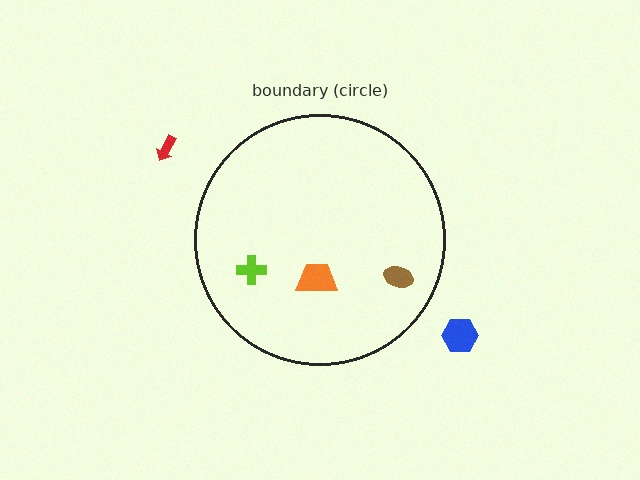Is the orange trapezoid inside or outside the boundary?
Inside.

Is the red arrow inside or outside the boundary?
Outside.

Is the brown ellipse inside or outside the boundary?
Inside.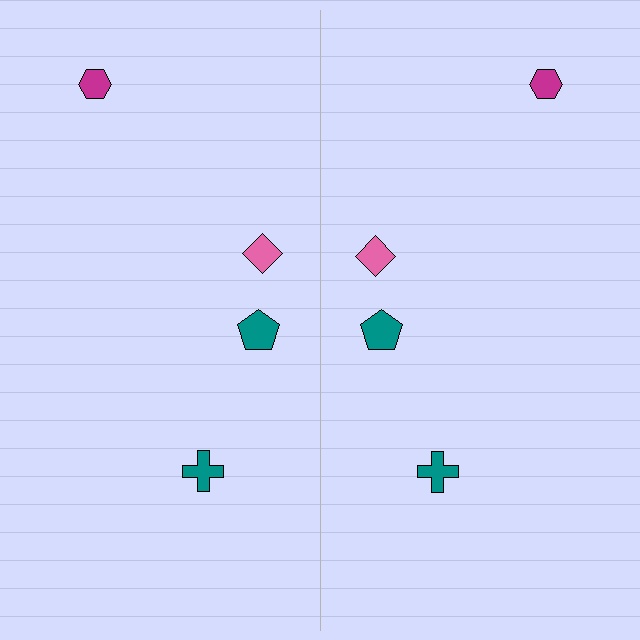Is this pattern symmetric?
Yes, this pattern has bilateral (reflection) symmetry.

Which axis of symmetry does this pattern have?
The pattern has a vertical axis of symmetry running through the center of the image.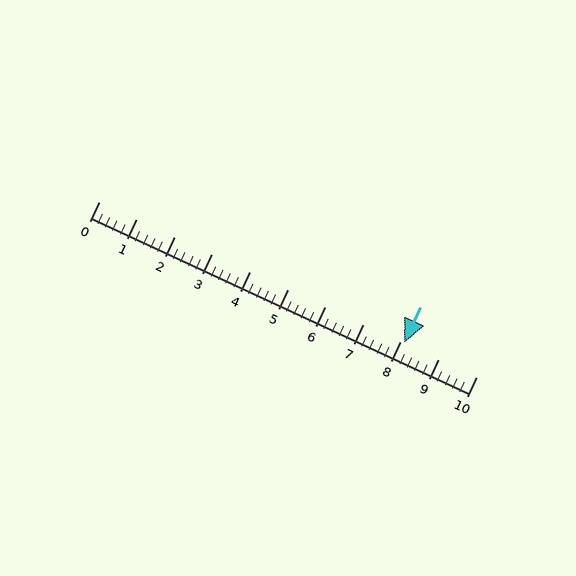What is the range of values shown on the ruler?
The ruler shows values from 0 to 10.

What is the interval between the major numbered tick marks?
The major tick marks are spaced 1 units apart.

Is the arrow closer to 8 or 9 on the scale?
The arrow is closer to 8.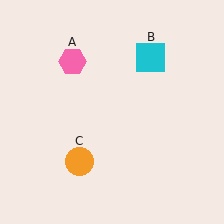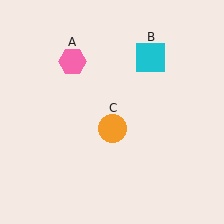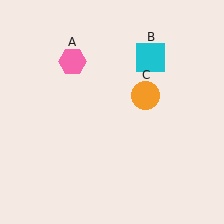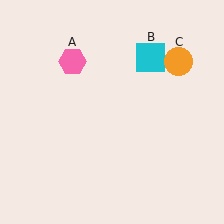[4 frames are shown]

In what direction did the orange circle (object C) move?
The orange circle (object C) moved up and to the right.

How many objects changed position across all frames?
1 object changed position: orange circle (object C).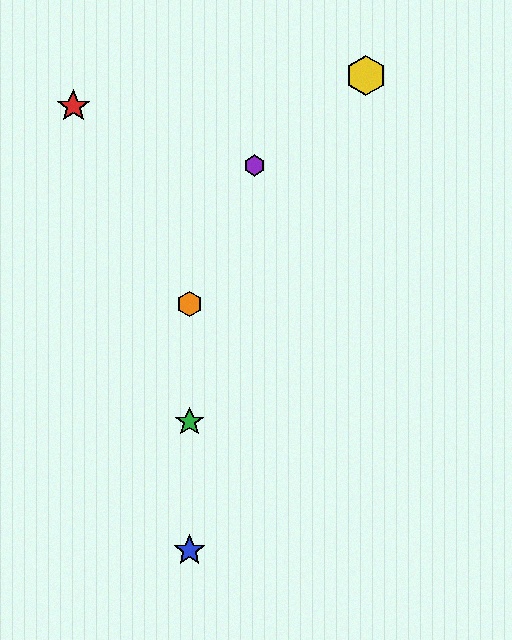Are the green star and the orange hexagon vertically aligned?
Yes, both are at x≈189.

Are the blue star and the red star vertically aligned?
No, the blue star is at x≈189 and the red star is at x≈73.